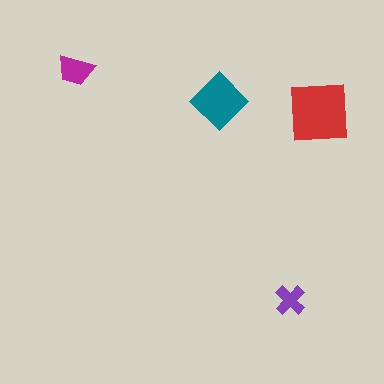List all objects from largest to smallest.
The red square, the teal diamond, the magenta trapezoid, the purple cross.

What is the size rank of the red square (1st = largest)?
1st.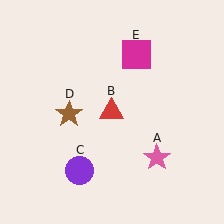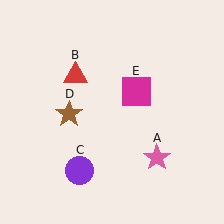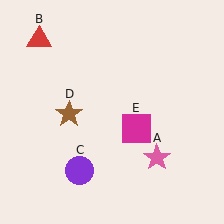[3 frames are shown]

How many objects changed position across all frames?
2 objects changed position: red triangle (object B), magenta square (object E).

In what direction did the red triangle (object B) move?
The red triangle (object B) moved up and to the left.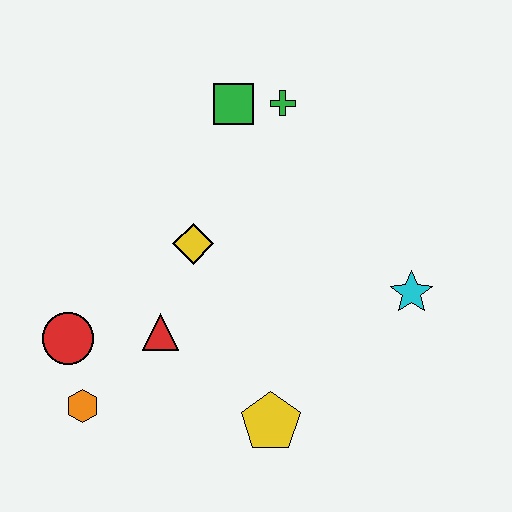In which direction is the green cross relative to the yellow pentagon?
The green cross is above the yellow pentagon.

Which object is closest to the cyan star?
The yellow pentagon is closest to the cyan star.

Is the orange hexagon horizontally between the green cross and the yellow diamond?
No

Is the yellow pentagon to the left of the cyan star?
Yes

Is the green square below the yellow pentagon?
No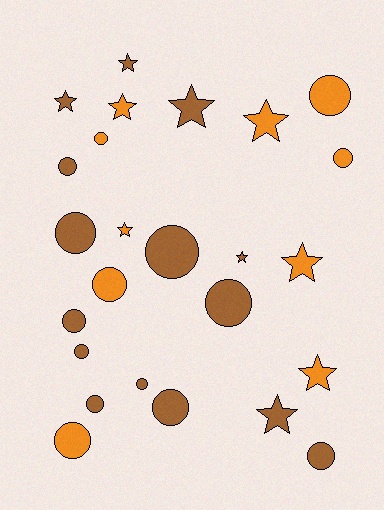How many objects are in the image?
There are 25 objects.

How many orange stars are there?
There are 5 orange stars.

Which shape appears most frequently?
Circle, with 15 objects.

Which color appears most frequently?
Brown, with 15 objects.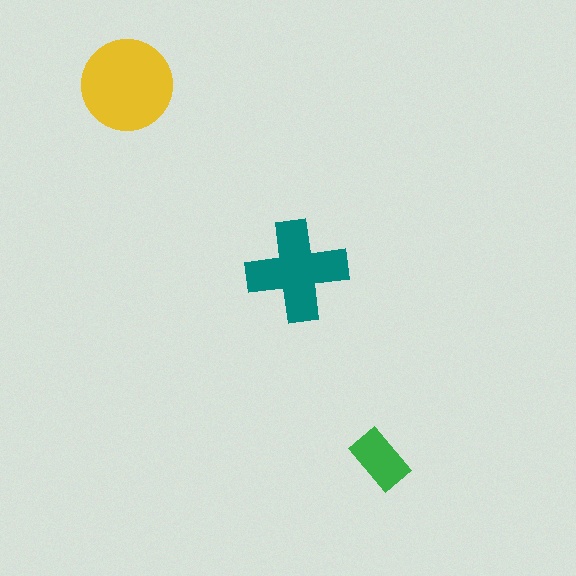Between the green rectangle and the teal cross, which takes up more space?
The teal cross.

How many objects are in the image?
There are 3 objects in the image.